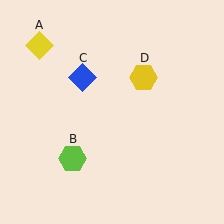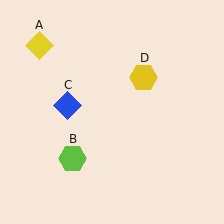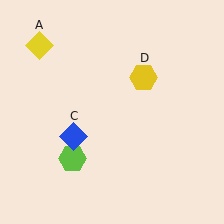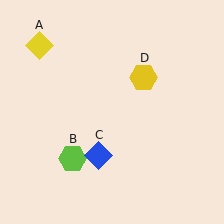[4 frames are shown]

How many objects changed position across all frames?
1 object changed position: blue diamond (object C).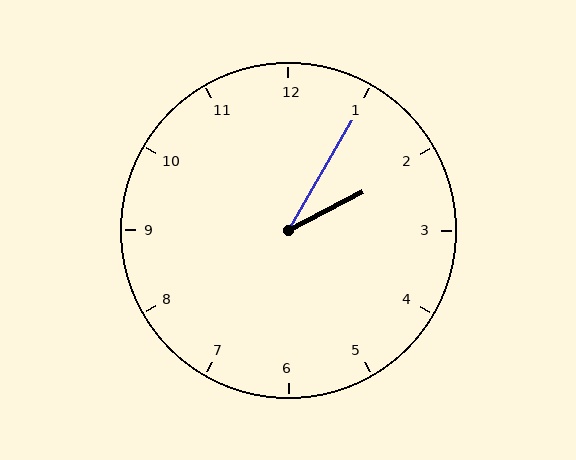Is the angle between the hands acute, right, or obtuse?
It is acute.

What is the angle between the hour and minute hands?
Approximately 32 degrees.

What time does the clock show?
2:05.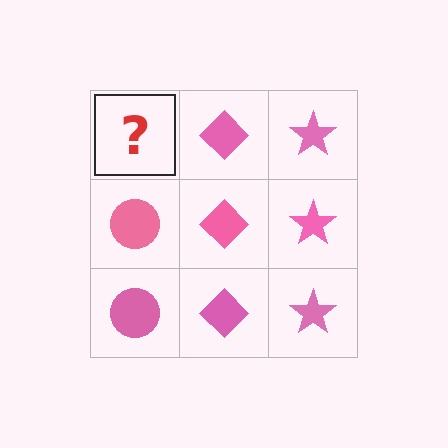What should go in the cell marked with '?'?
The missing cell should contain a pink circle.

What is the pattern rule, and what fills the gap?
The rule is that each column has a consistent shape. The gap should be filled with a pink circle.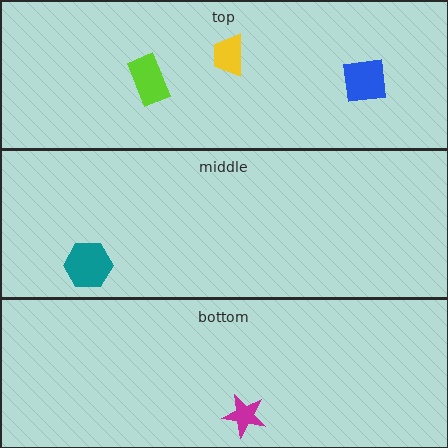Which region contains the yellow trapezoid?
The top region.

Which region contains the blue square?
The top region.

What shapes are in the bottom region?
The magenta star.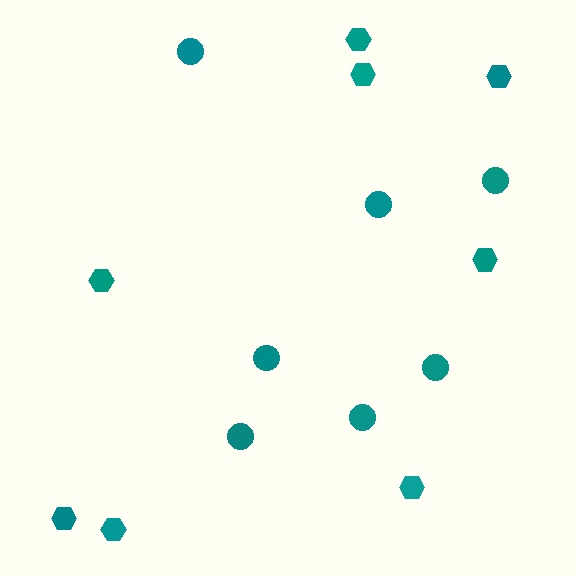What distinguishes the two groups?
There are 2 groups: one group of circles (7) and one group of hexagons (8).